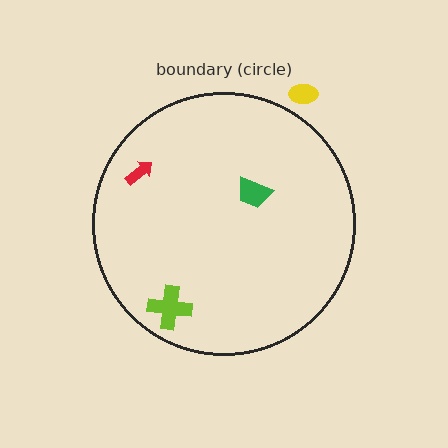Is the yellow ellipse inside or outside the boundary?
Outside.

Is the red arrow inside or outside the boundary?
Inside.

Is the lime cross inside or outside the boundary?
Inside.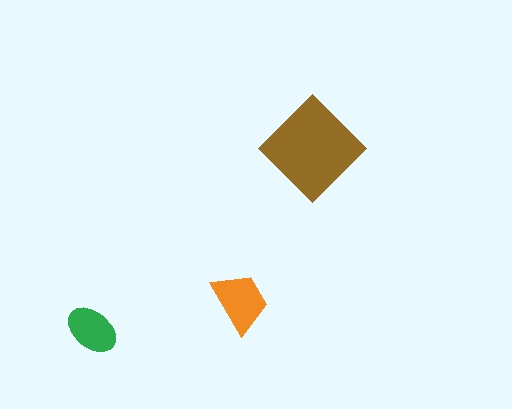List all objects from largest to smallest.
The brown diamond, the orange trapezoid, the green ellipse.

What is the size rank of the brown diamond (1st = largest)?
1st.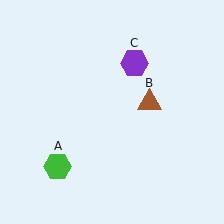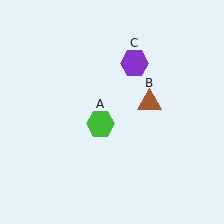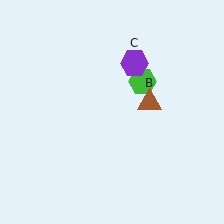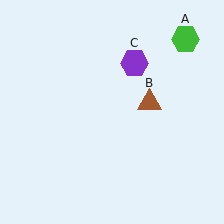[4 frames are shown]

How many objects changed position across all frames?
1 object changed position: green hexagon (object A).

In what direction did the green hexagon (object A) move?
The green hexagon (object A) moved up and to the right.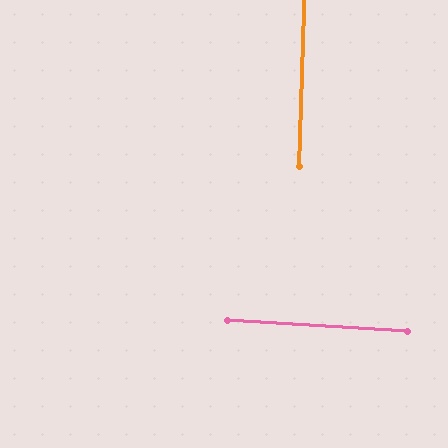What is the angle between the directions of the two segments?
Approximately 88 degrees.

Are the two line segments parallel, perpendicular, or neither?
Perpendicular — they meet at approximately 88°.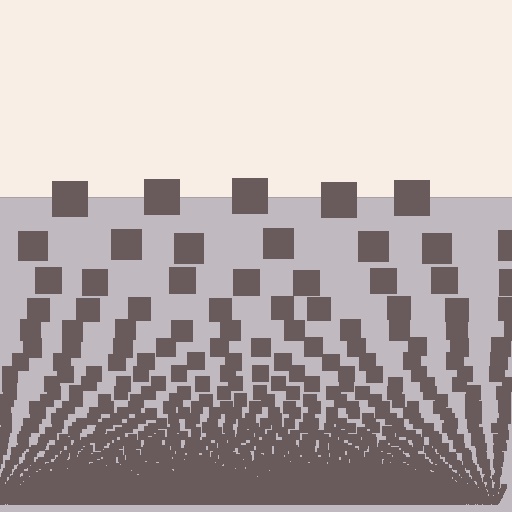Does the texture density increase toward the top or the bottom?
Density increases toward the bottom.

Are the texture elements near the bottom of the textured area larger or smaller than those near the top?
Smaller. The gradient is inverted — elements near the bottom are smaller and denser.